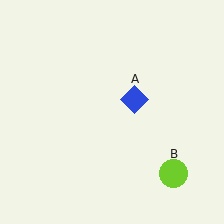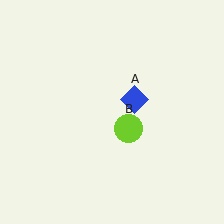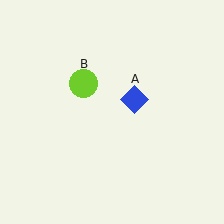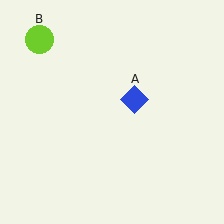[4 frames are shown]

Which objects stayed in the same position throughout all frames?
Blue diamond (object A) remained stationary.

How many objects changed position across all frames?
1 object changed position: lime circle (object B).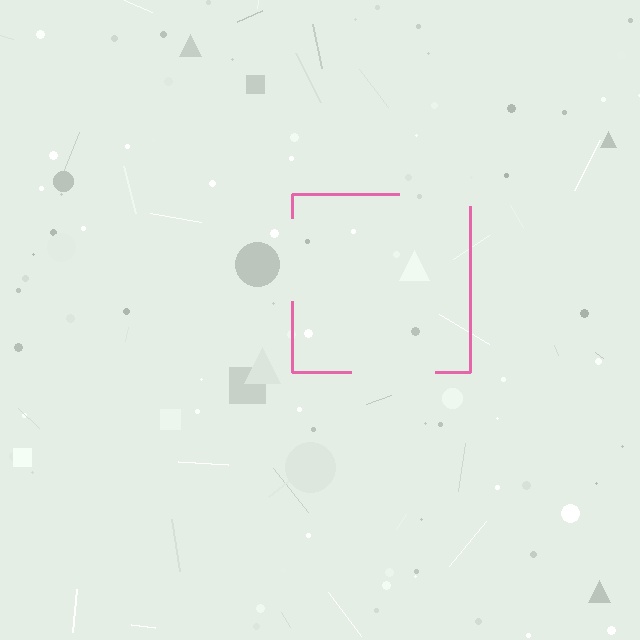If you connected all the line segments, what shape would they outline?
They would outline a square.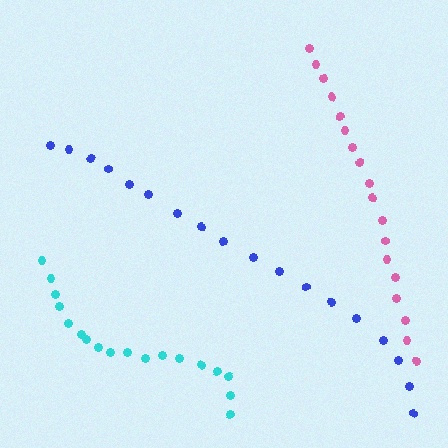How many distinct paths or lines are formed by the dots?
There are 3 distinct paths.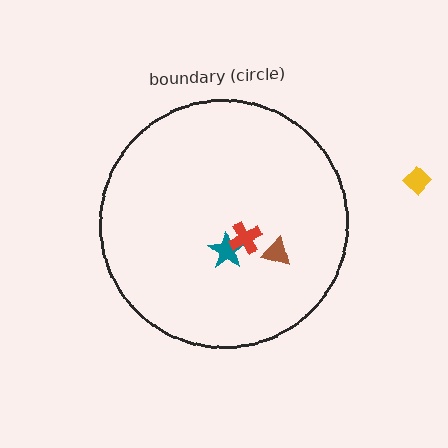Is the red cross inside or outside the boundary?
Inside.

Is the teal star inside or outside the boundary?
Inside.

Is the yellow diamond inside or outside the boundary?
Outside.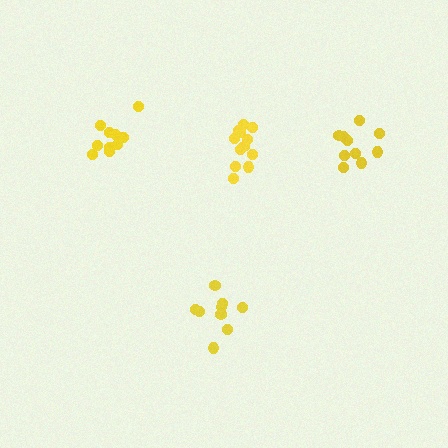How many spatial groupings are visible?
There are 4 spatial groupings.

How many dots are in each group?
Group 1: 12 dots, Group 2: 9 dots, Group 3: 10 dots, Group 4: 10 dots (41 total).